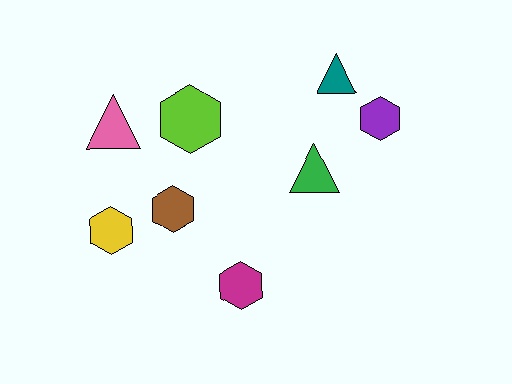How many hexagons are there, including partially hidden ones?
There are 5 hexagons.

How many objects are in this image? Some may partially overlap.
There are 8 objects.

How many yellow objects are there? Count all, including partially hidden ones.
There is 1 yellow object.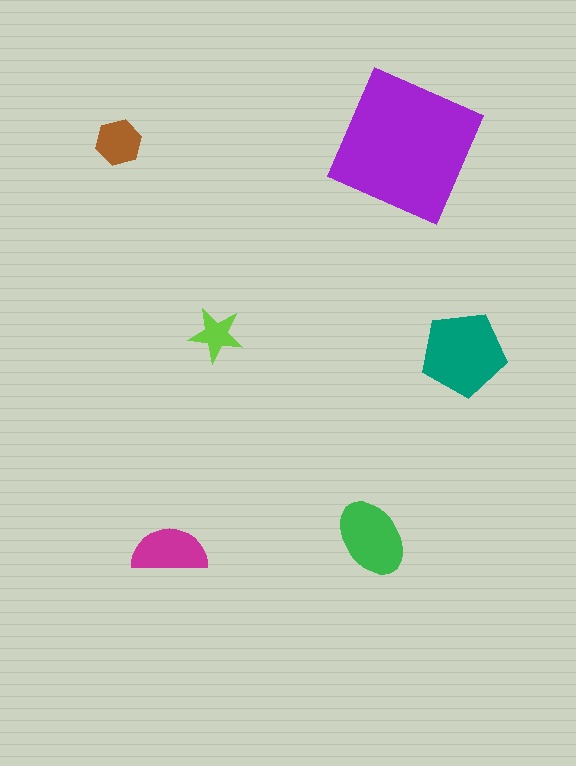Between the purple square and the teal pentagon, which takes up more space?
The purple square.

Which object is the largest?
The purple square.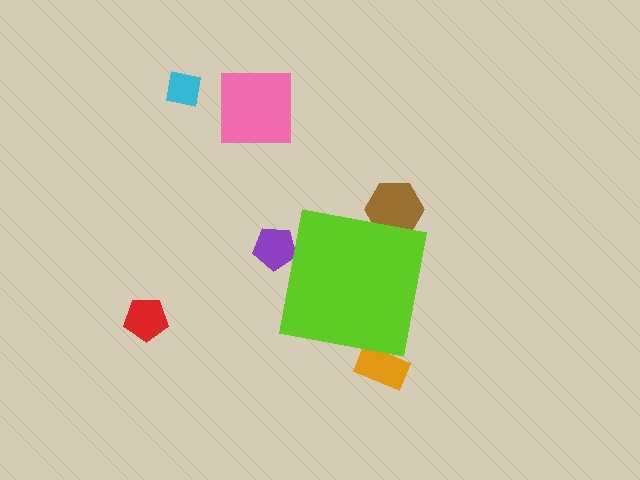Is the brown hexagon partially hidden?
Yes, the brown hexagon is partially hidden behind the lime square.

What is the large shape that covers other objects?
A lime square.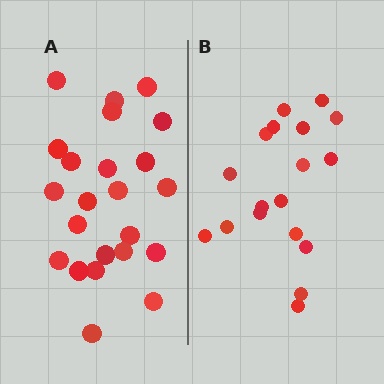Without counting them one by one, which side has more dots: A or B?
Region A (the left region) has more dots.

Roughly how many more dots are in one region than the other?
Region A has about 5 more dots than region B.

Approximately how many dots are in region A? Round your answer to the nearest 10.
About 20 dots. (The exact count is 23, which rounds to 20.)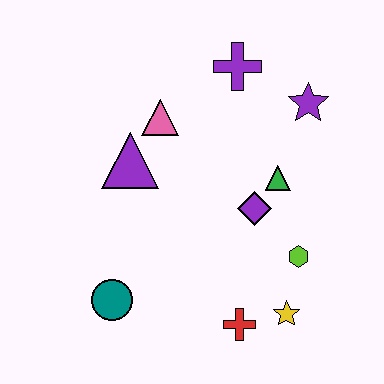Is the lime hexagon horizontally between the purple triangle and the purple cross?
No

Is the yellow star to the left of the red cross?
No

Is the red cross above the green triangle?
No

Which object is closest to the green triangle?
The purple diamond is closest to the green triangle.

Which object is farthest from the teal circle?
The purple star is farthest from the teal circle.